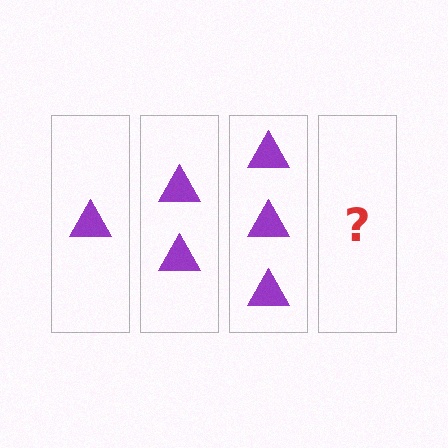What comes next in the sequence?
The next element should be 4 triangles.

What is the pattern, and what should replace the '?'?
The pattern is that each step adds one more triangle. The '?' should be 4 triangles.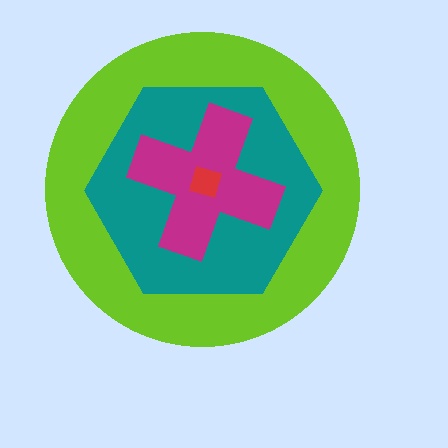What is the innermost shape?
The red diamond.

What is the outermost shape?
The lime circle.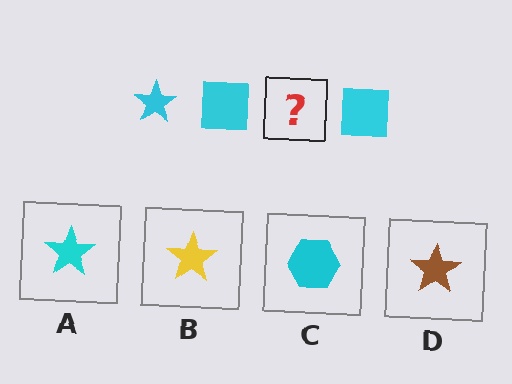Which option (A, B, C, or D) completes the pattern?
A.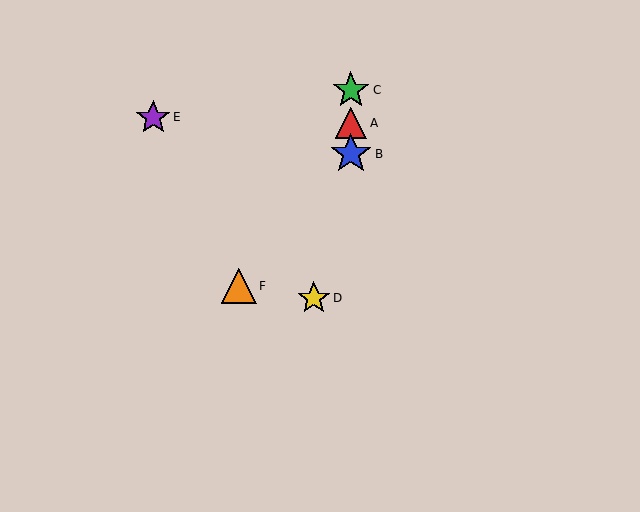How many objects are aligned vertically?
3 objects (A, B, C) are aligned vertically.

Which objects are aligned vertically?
Objects A, B, C are aligned vertically.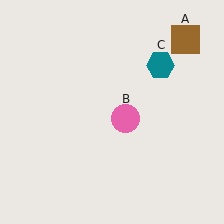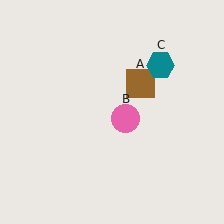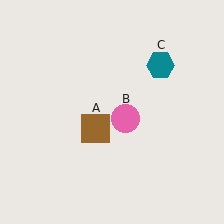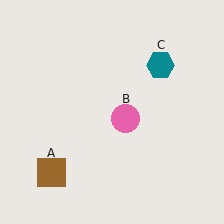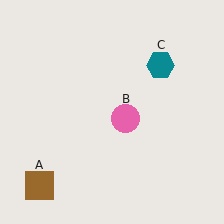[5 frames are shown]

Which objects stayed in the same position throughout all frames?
Pink circle (object B) and teal hexagon (object C) remained stationary.